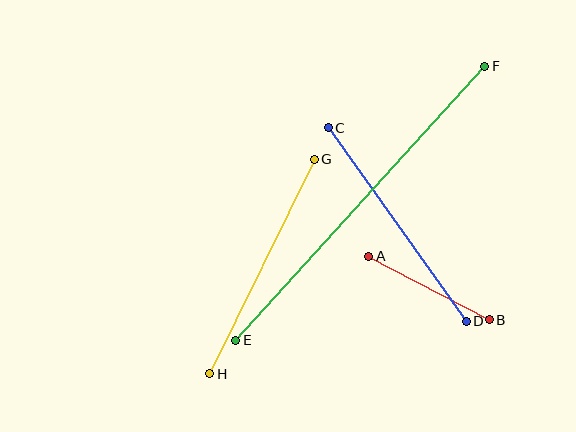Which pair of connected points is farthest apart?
Points E and F are farthest apart.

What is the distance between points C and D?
The distance is approximately 238 pixels.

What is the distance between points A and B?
The distance is approximately 136 pixels.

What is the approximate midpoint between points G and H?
The midpoint is at approximately (262, 267) pixels.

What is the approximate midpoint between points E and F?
The midpoint is at approximately (360, 203) pixels.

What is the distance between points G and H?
The distance is approximately 238 pixels.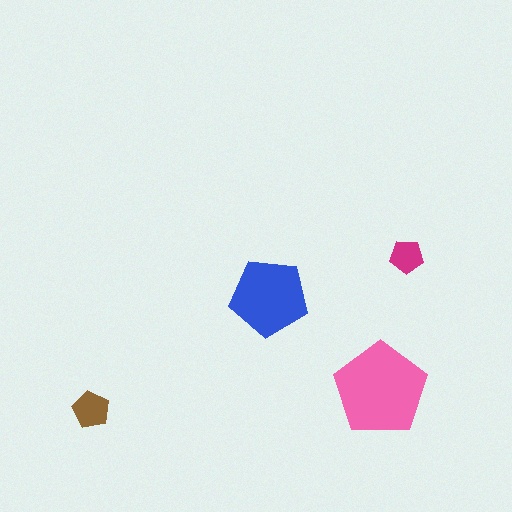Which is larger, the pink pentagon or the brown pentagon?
The pink one.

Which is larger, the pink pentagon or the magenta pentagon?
The pink one.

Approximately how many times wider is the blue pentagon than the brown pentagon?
About 2 times wider.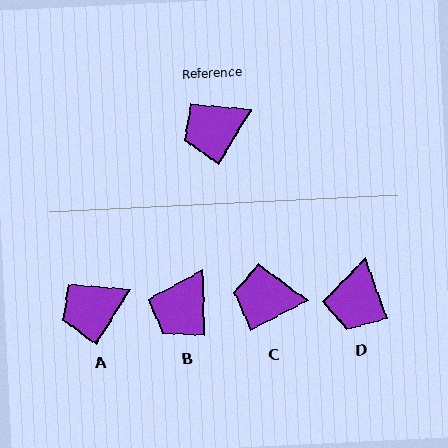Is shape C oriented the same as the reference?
No, it is off by about 32 degrees.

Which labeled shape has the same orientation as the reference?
A.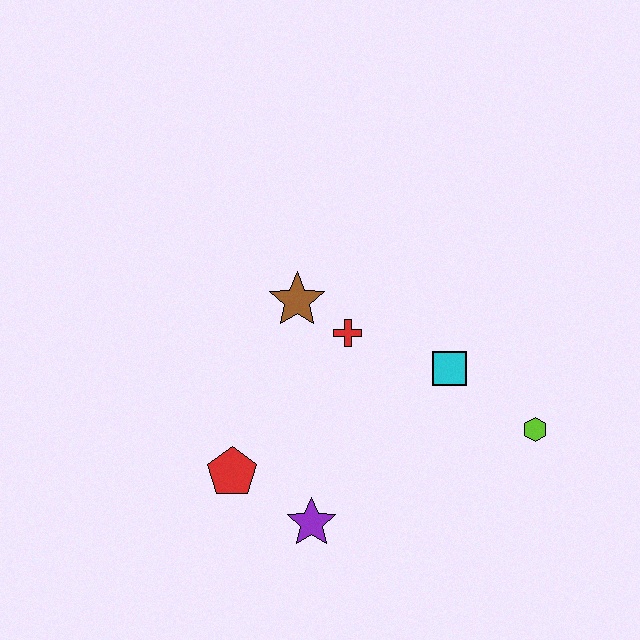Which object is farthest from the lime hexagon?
The red pentagon is farthest from the lime hexagon.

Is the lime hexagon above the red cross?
No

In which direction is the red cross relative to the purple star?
The red cross is above the purple star.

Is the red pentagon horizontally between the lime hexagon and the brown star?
No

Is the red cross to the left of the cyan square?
Yes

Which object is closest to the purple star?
The red pentagon is closest to the purple star.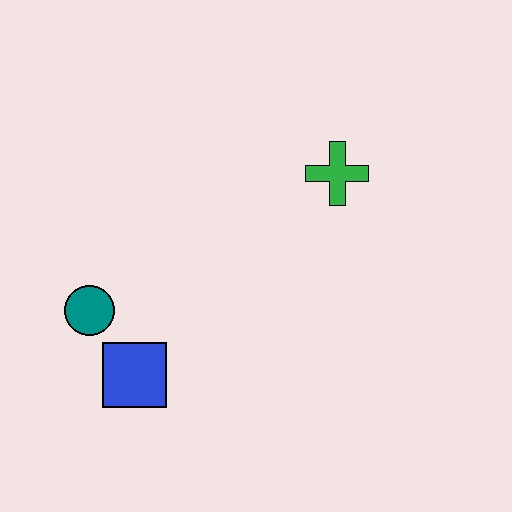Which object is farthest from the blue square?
The green cross is farthest from the blue square.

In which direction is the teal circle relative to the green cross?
The teal circle is to the left of the green cross.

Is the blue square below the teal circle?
Yes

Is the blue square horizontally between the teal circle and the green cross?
Yes